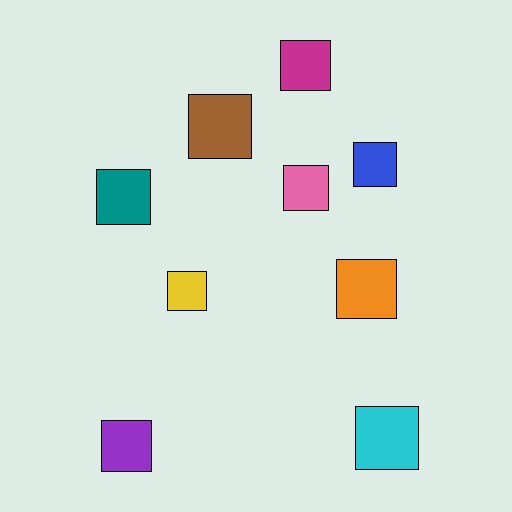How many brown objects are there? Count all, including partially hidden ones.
There is 1 brown object.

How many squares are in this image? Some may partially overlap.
There are 9 squares.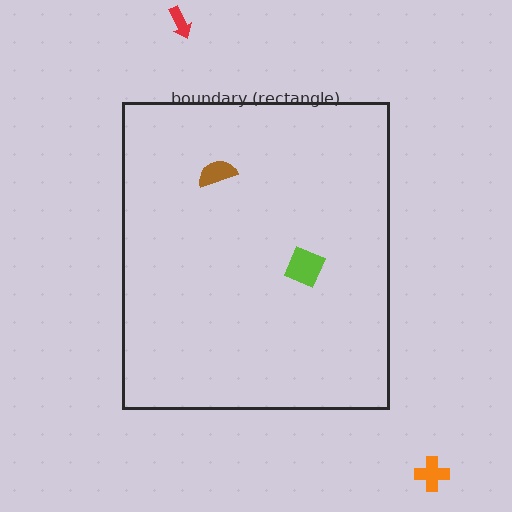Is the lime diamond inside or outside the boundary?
Inside.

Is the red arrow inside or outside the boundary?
Outside.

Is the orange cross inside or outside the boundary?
Outside.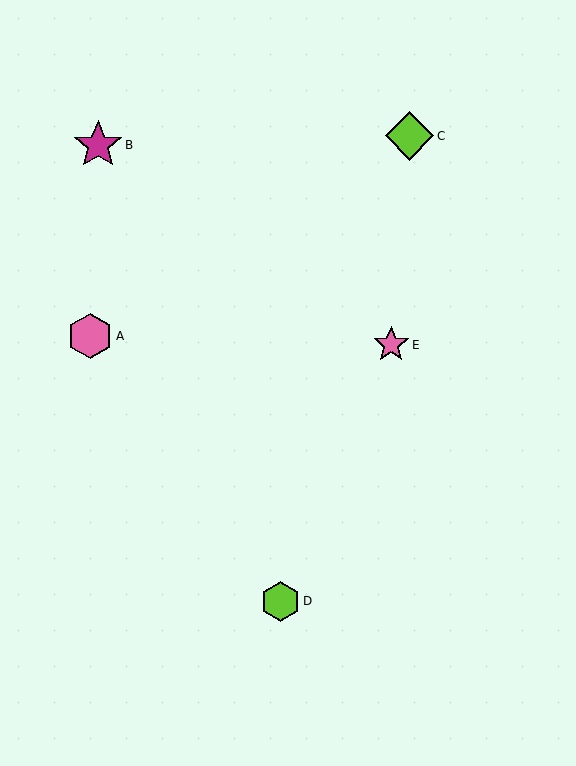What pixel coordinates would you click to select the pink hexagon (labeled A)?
Click at (90, 336) to select the pink hexagon A.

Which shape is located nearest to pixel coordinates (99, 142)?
The magenta star (labeled B) at (98, 145) is nearest to that location.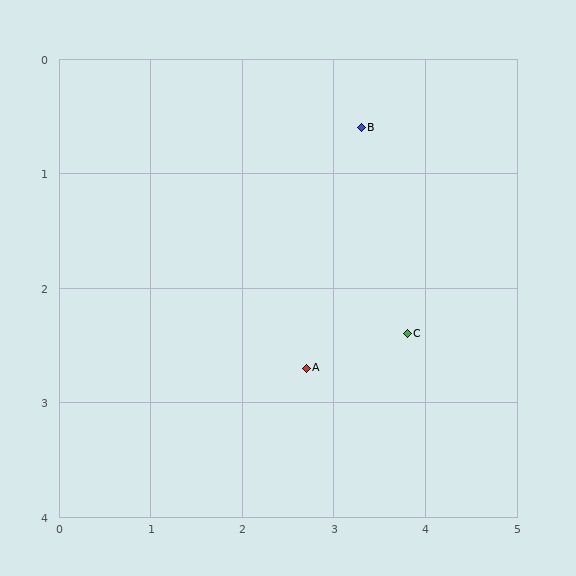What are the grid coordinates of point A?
Point A is at approximately (2.7, 2.7).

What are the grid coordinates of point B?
Point B is at approximately (3.3, 0.6).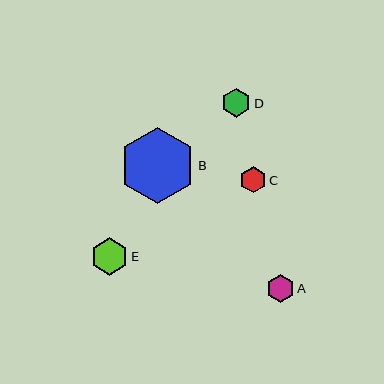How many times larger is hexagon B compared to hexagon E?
Hexagon B is approximately 2.0 times the size of hexagon E.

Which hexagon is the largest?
Hexagon B is the largest with a size of approximately 76 pixels.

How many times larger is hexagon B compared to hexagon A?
Hexagon B is approximately 2.7 times the size of hexagon A.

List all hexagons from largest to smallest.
From largest to smallest: B, E, D, A, C.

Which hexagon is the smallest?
Hexagon C is the smallest with a size of approximately 26 pixels.